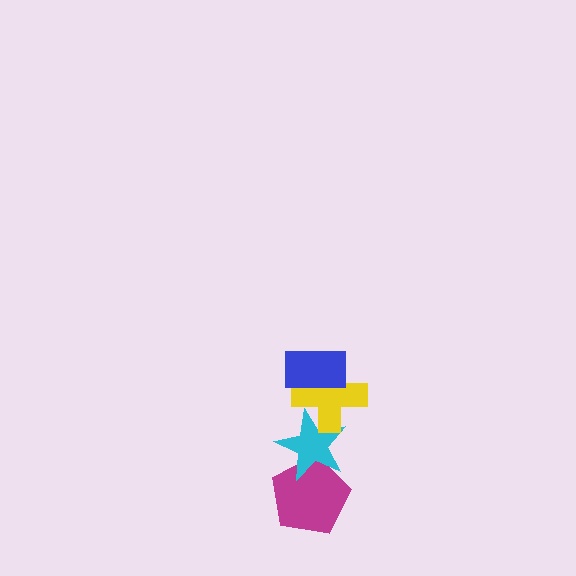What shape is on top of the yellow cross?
The blue rectangle is on top of the yellow cross.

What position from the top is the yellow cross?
The yellow cross is 2nd from the top.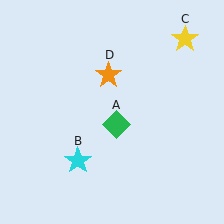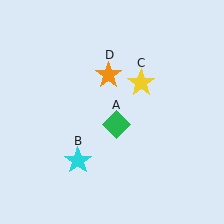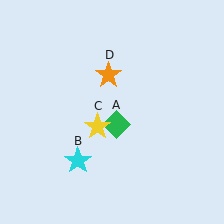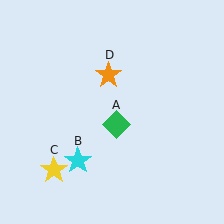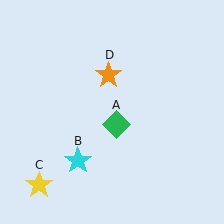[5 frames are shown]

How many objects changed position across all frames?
1 object changed position: yellow star (object C).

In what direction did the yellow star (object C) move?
The yellow star (object C) moved down and to the left.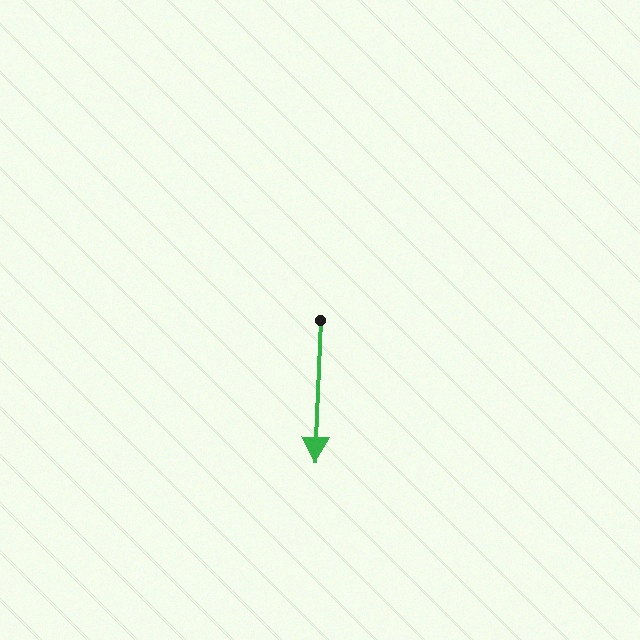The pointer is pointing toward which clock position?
Roughly 6 o'clock.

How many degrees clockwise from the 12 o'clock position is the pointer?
Approximately 182 degrees.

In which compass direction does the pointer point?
South.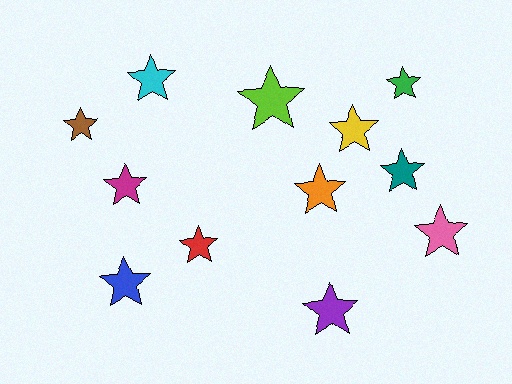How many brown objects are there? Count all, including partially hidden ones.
There is 1 brown object.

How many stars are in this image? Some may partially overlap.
There are 12 stars.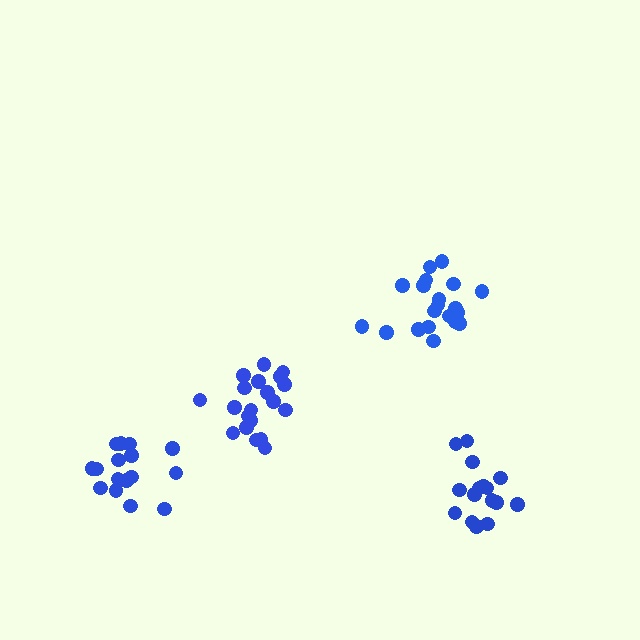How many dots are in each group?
Group 1: 20 dots, Group 2: 16 dots, Group 3: 20 dots, Group 4: 17 dots (73 total).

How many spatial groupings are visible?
There are 4 spatial groupings.